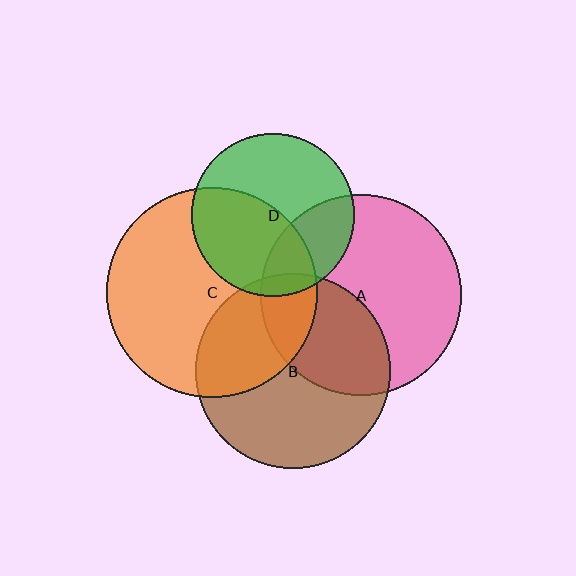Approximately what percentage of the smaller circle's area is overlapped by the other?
Approximately 30%.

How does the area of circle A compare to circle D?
Approximately 1.5 times.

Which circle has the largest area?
Circle C (orange).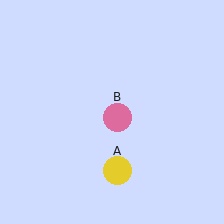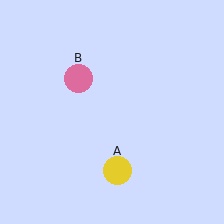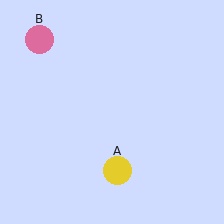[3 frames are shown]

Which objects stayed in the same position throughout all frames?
Yellow circle (object A) remained stationary.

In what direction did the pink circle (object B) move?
The pink circle (object B) moved up and to the left.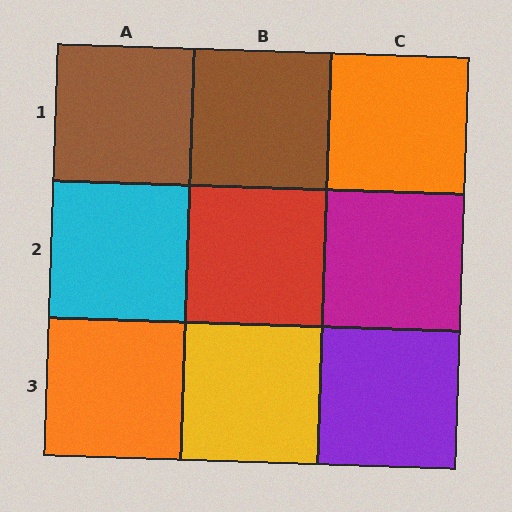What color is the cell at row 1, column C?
Orange.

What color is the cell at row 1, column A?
Brown.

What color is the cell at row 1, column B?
Brown.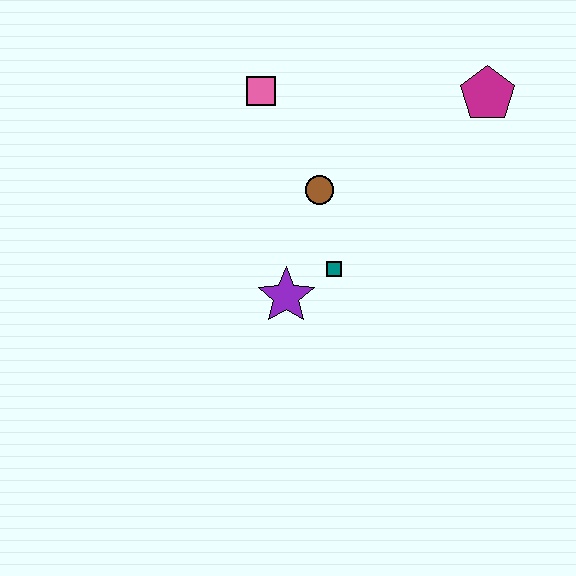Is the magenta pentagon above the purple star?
Yes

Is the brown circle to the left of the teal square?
Yes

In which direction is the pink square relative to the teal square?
The pink square is above the teal square.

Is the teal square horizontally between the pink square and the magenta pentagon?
Yes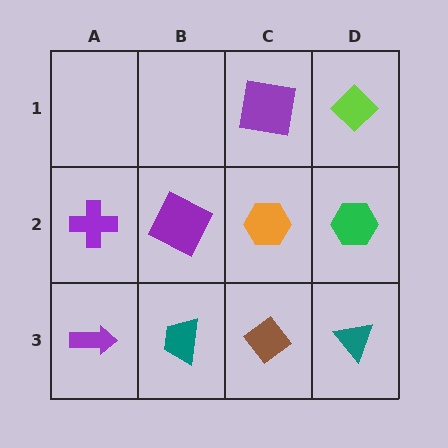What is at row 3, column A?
A purple arrow.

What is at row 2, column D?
A green hexagon.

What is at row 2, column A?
A purple cross.